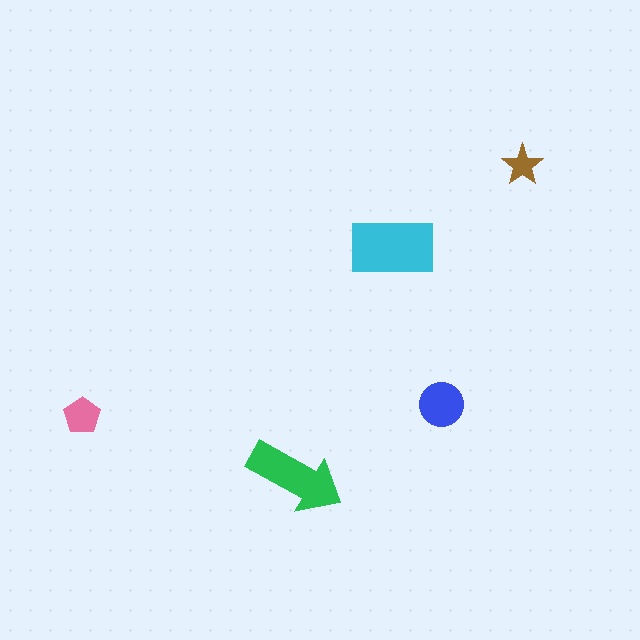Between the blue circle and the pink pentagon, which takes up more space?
The blue circle.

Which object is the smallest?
The brown star.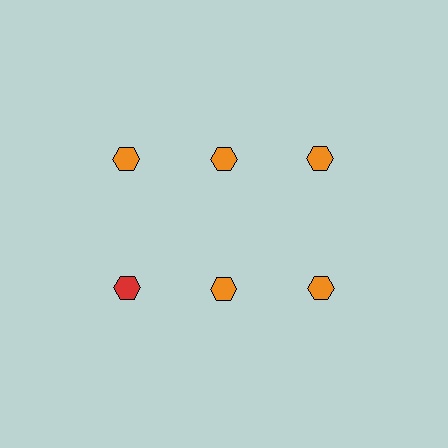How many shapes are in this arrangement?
There are 6 shapes arranged in a grid pattern.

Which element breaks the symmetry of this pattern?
The red hexagon in the second row, leftmost column breaks the symmetry. All other shapes are orange hexagons.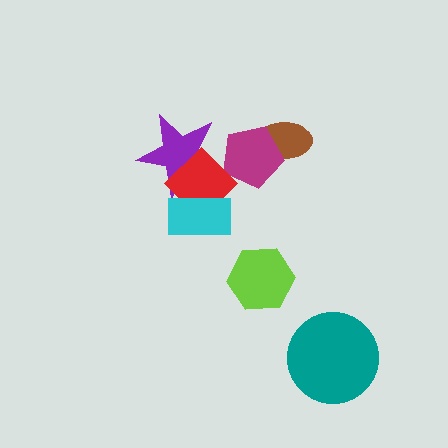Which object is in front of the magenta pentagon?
The red diamond is in front of the magenta pentagon.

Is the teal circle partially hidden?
No, no other shape covers it.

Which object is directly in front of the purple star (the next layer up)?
The red diamond is directly in front of the purple star.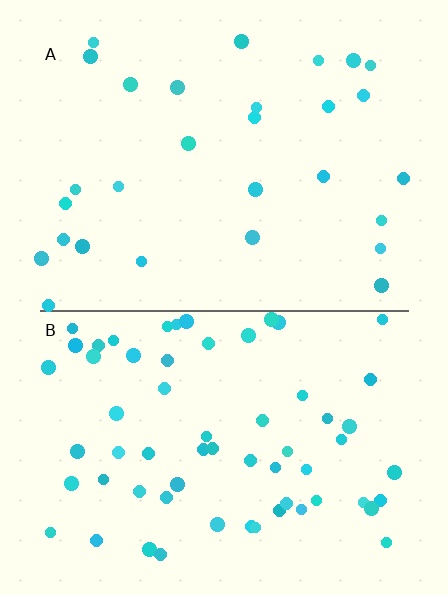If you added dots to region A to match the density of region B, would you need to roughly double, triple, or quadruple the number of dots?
Approximately double.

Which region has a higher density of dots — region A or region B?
B (the bottom).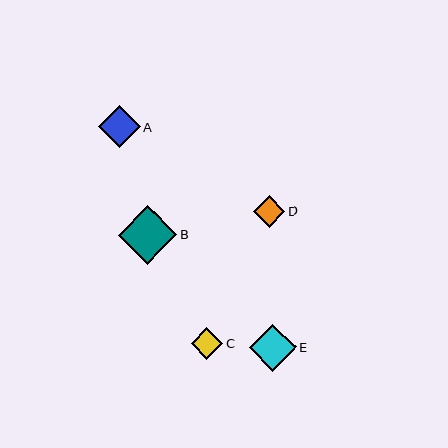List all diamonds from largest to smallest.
From largest to smallest: B, E, A, C, D.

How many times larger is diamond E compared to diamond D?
Diamond E is approximately 1.5 times the size of diamond D.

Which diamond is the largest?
Diamond B is the largest with a size of approximately 58 pixels.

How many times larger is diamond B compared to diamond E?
Diamond B is approximately 1.2 times the size of diamond E.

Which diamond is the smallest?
Diamond D is the smallest with a size of approximately 31 pixels.